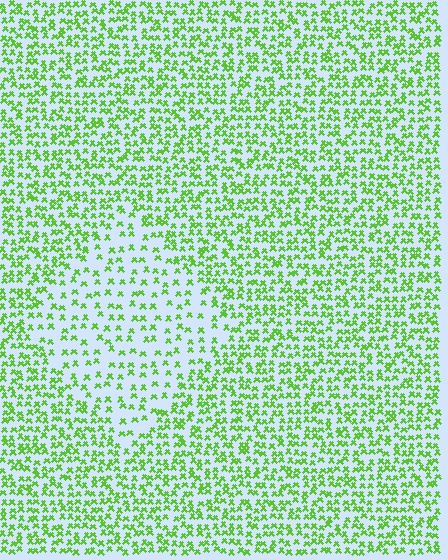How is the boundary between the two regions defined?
The boundary is defined by a change in element density (approximately 2.0x ratio). All elements are the same color, size, and shape.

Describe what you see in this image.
The image contains small lime elements arranged at two different densities. A diamond-shaped region is visible where the elements are less densely packed than the surrounding area.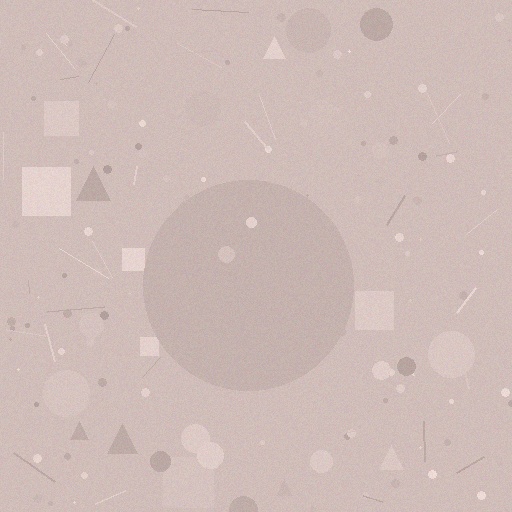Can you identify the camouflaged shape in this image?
The camouflaged shape is a circle.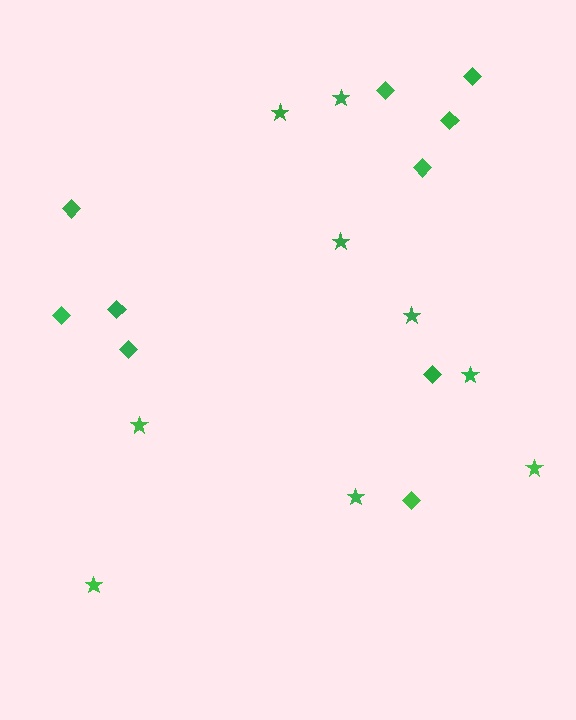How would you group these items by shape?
There are 2 groups: one group of stars (9) and one group of diamonds (10).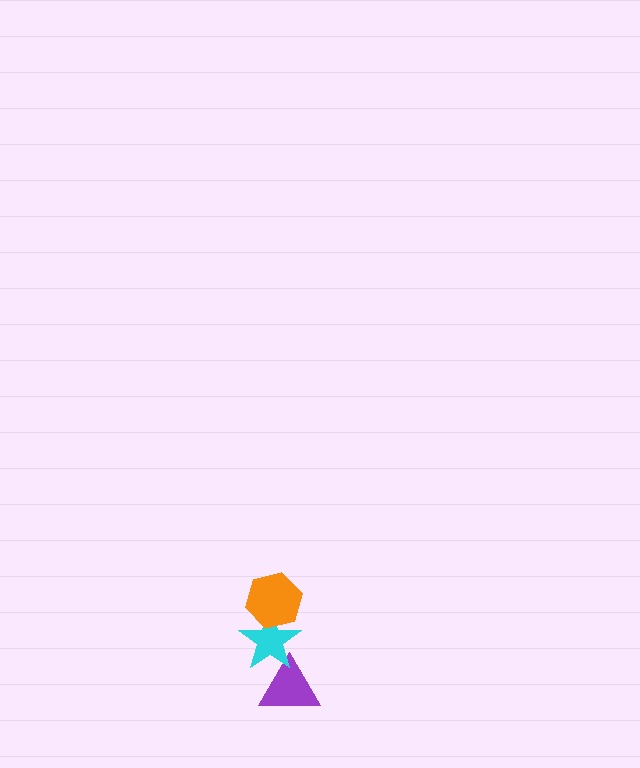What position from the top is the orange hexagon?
The orange hexagon is 1st from the top.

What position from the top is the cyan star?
The cyan star is 2nd from the top.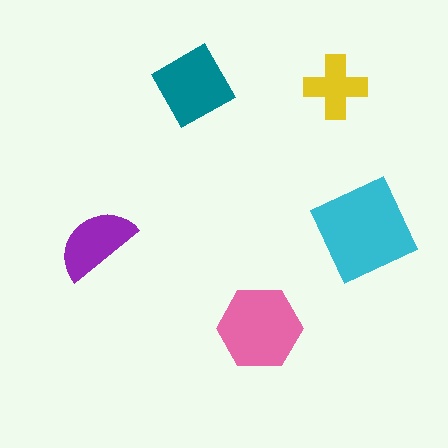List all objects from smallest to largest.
The yellow cross, the purple semicircle, the teal square, the pink hexagon, the cyan diamond.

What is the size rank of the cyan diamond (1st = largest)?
1st.